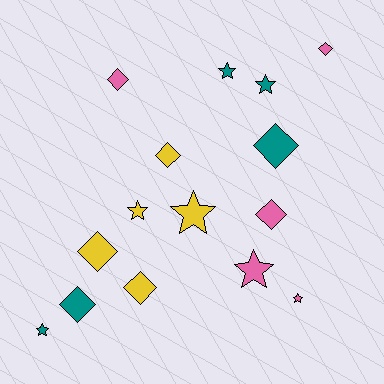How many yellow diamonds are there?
There are 3 yellow diamonds.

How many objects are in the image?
There are 15 objects.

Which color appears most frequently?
Pink, with 5 objects.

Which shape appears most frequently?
Diamond, with 8 objects.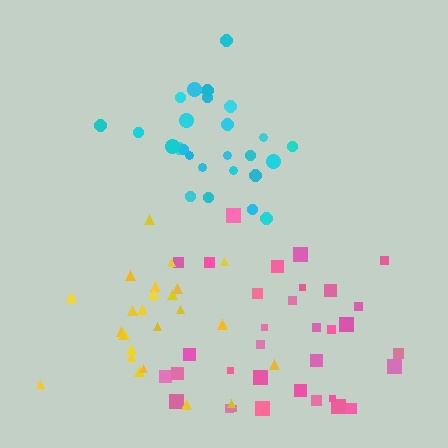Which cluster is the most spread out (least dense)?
Pink.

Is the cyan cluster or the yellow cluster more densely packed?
Cyan.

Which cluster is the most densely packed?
Cyan.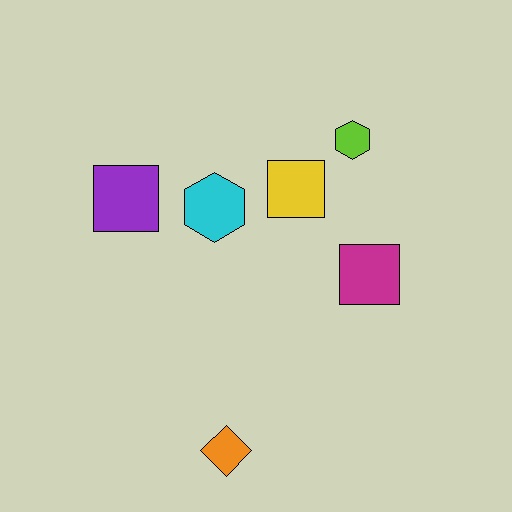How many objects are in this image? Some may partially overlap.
There are 6 objects.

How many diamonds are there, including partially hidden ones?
There is 1 diamond.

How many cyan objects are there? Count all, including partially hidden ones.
There is 1 cyan object.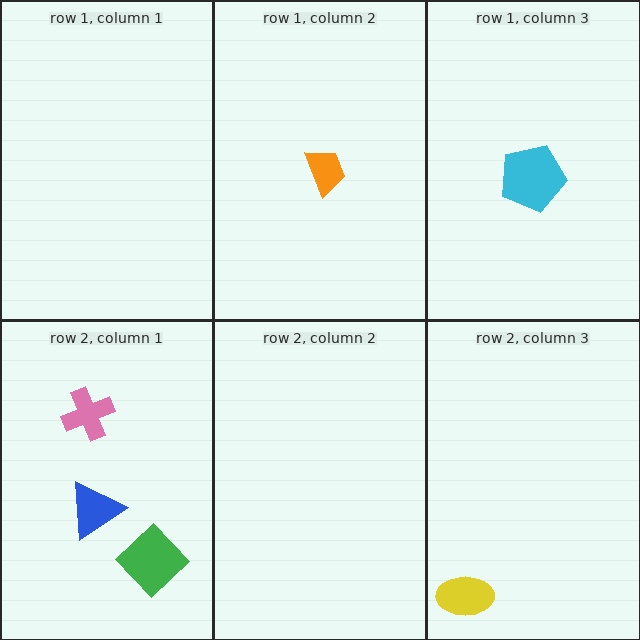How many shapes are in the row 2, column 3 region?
1.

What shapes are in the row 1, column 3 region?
The cyan pentagon.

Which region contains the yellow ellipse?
The row 2, column 3 region.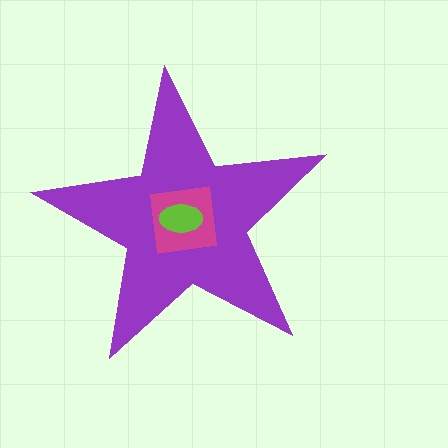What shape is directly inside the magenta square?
The lime ellipse.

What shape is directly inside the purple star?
The magenta square.